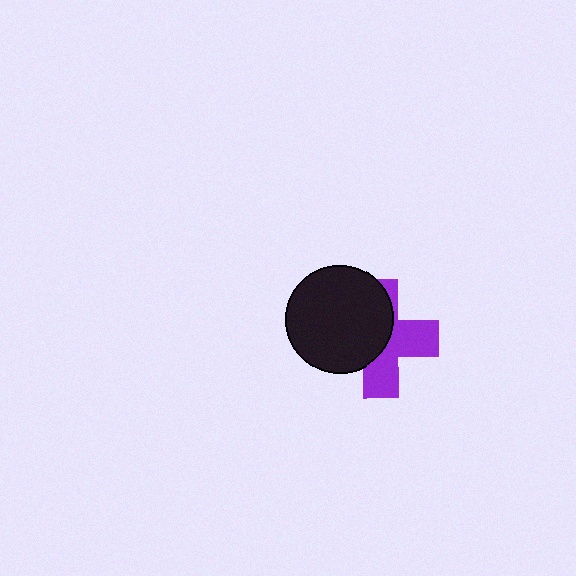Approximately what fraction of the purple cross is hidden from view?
Roughly 51% of the purple cross is hidden behind the black circle.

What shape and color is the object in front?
The object in front is a black circle.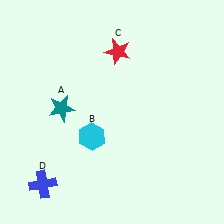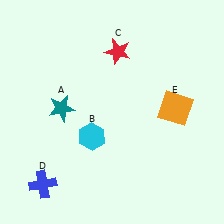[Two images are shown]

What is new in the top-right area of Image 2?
An orange square (E) was added in the top-right area of Image 2.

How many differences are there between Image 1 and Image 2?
There is 1 difference between the two images.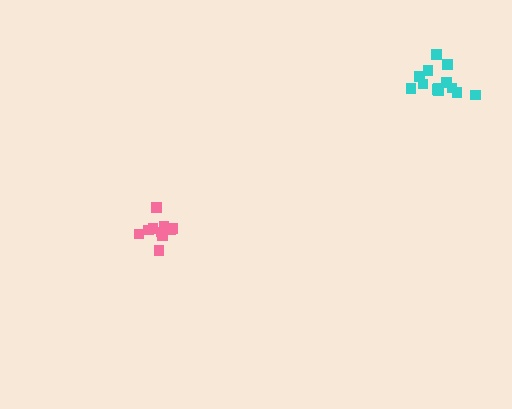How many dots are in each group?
Group 1: 10 dots, Group 2: 14 dots (24 total).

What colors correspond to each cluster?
The clusters are colored: pink, cyan.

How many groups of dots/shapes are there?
There are 2 groups.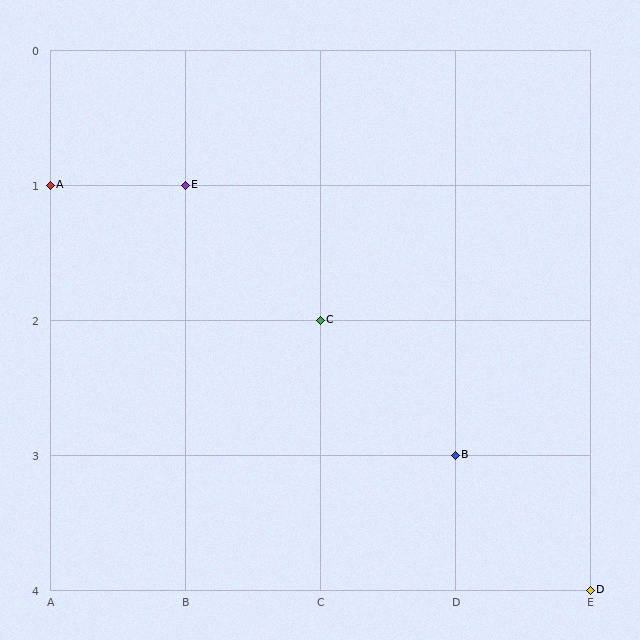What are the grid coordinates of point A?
Point A is at grid coordinates (A, 1).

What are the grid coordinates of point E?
Point E is at grid coordinates (B, 1).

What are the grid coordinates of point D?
Point D is at grid coordinates (E, 4).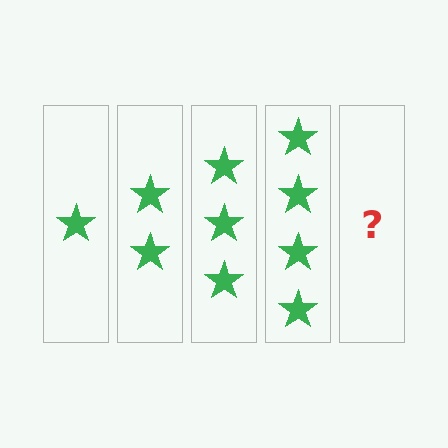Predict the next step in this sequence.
The next step is 5 stars.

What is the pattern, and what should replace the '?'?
The pattern is that each step adds one more star. The '?' should be 5 stars.